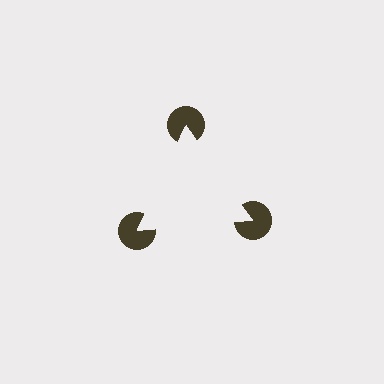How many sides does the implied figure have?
3 sides.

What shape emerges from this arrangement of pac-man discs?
An illusory triangle — its edges are inferred from the aligned wedge cuts in the pac-man discs, not physically drawn.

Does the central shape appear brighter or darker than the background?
It typically appears slightly brighter than the background, even though no actual brightness change is drawn.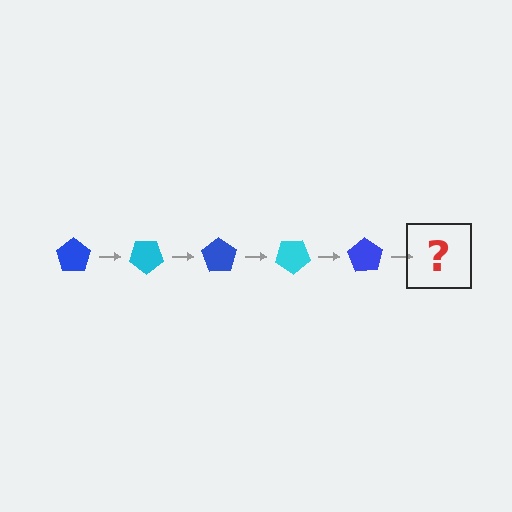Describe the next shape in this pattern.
It should be a cyan pentagon, rotated 175 degrees from the start.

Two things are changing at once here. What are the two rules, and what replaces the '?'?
The two rules are that it rotates 35 degrees each step and the color cycles through blue and cyan. The '?' should be a cyan pentagon, rotated 175 degrees from the start.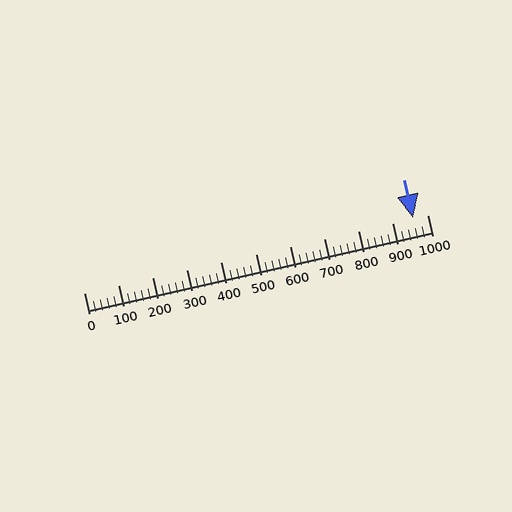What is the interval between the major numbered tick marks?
The major tick marks are spaced 100 units apart.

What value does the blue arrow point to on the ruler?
The blue arrow points to approximately 960.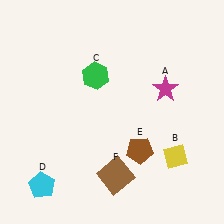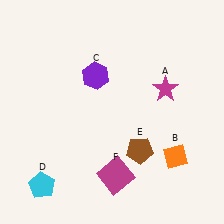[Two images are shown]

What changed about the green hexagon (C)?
In Image 1, C is green. In Image 2, it changed to purple.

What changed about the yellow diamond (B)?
In Image 1, B is yellow. In Image 2, it changed to orange.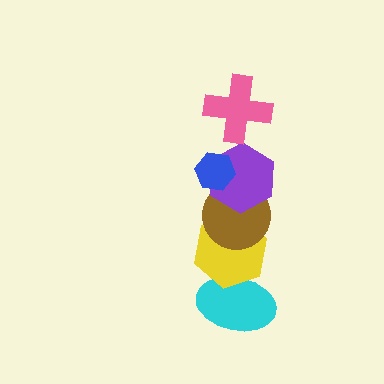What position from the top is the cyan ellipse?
The cyan ellipse is 6th from the top.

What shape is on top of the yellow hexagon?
The brown circle is on top of the yellow hexagon.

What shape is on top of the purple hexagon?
The pink cross is on top of the purple hexagon.